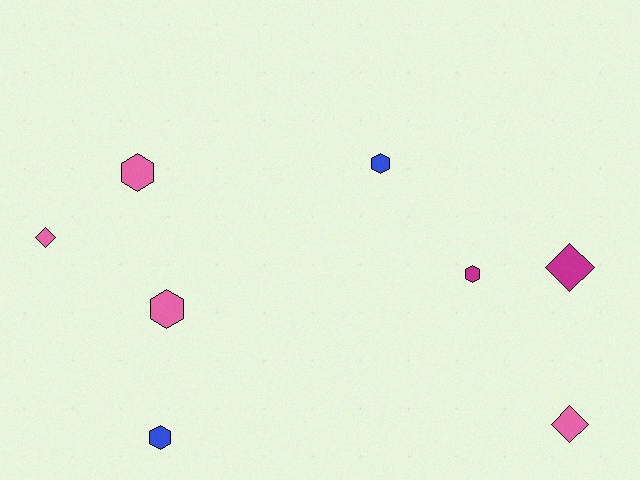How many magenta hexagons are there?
There is 1 magenta hexagon.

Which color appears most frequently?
Pink, with 4 objects.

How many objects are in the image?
There are 8 objects.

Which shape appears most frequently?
Hexagon, with 5 objects.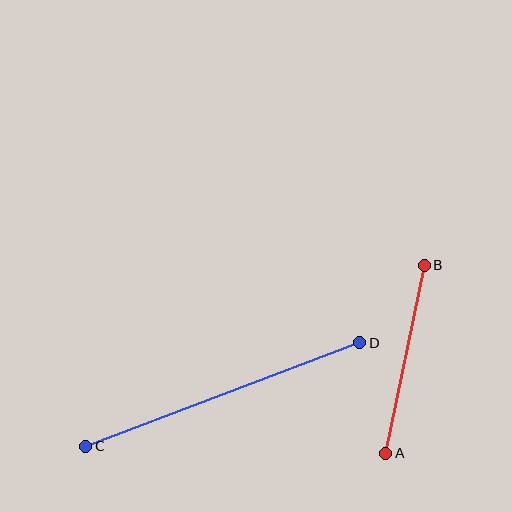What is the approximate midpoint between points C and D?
The midpoint is at approximately (223, 394) pixels.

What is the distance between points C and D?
The distance is approximately 293 pixels.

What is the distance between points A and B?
The distance is approximately 192 pixels.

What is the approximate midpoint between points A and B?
The midpoint is at approximately (405, 359) pixels.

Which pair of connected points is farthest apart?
Points C and D are farthest apart.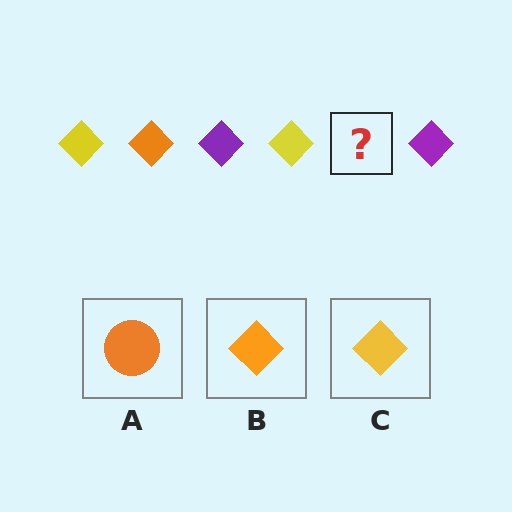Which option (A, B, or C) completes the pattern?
B.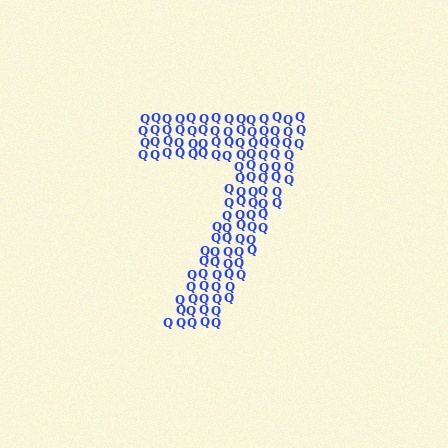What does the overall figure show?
The overall figure shows the digit 7.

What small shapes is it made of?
It is made of small letter Q's.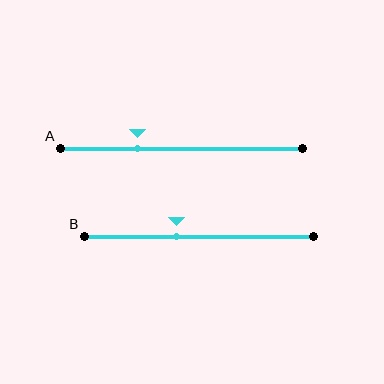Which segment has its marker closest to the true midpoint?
Segment B has its marker closest to the true midpoint.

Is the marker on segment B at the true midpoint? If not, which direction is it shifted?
No, the marker on segment B is shifted to the left by about 10% of the segment length.